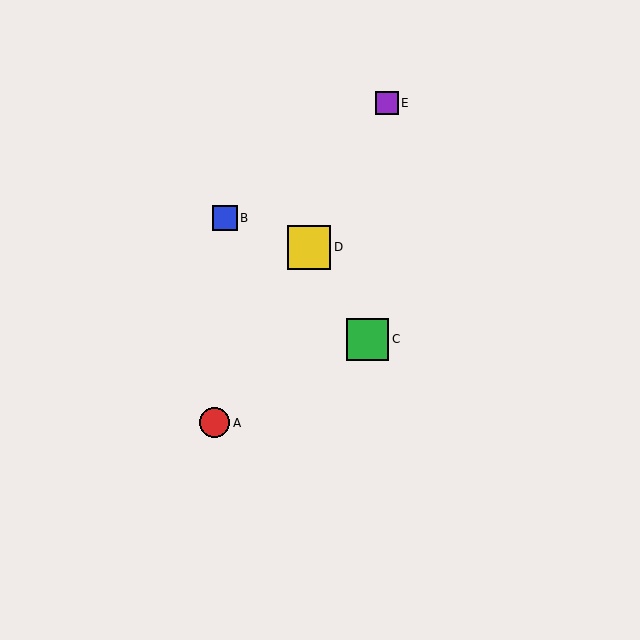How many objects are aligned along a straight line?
3 objects (A, D, E) are aligned along a straight line.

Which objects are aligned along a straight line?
Objects A, D, E are aligned along a straight line.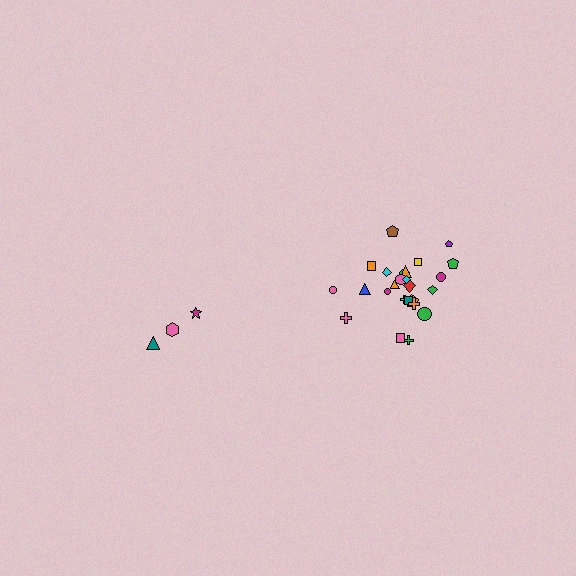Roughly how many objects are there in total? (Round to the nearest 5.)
Roughly 30 objects in total.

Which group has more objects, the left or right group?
The right group.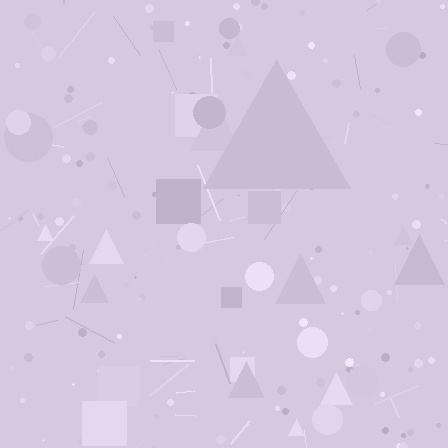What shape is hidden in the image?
A triangle is hidden in the image.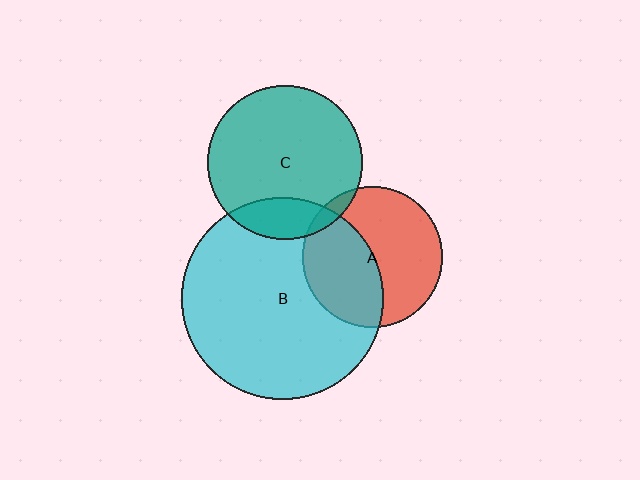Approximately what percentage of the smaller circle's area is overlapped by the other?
Approximately 45%.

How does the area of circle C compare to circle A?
Approximately 1.2 times.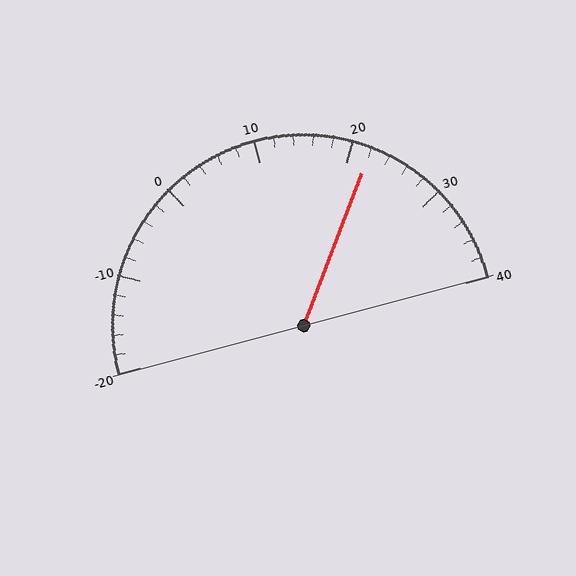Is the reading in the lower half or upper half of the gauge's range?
The reading is in the upper half of the range (-20 to 40).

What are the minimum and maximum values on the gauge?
The gauge ranges from -20 to 40.